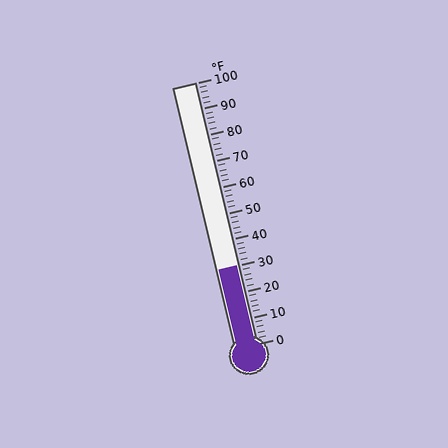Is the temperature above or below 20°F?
The temperature is above 20°F.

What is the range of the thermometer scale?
The thermometer scale ranges from 0°F to 100°F.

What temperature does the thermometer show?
The thermometer shows approximately 30°F.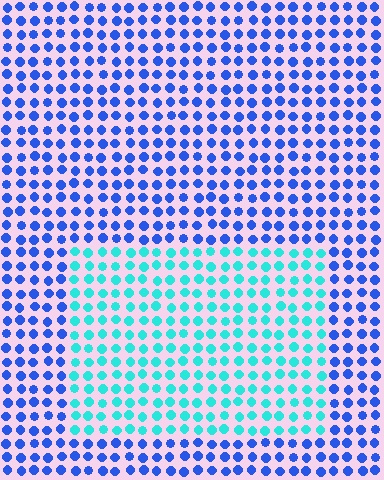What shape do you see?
I see a rectangle.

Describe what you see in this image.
The image is filled with small blue elements in a uniform arrangement. A rectangle-shaped region is visible where the elements are tinted to a slightly different hue, forming a subtle color boundary.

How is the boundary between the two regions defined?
The boundary is defined purely by a slight shift in hue (about 49 degrees). Spacing, size, and orientation are identical on both sides.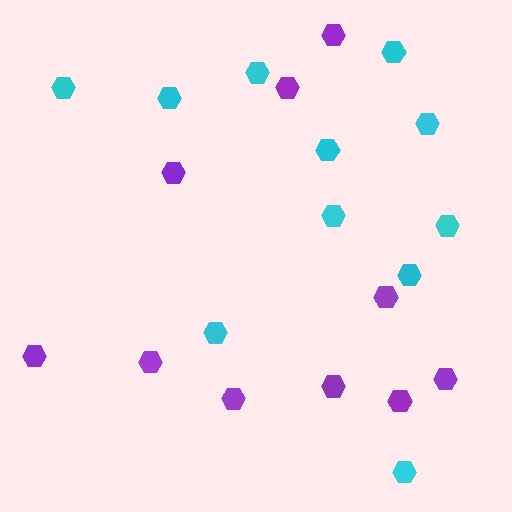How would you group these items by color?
There are 2 groups: one group of cyan hexagons (11) and one group of purple hexagons (10).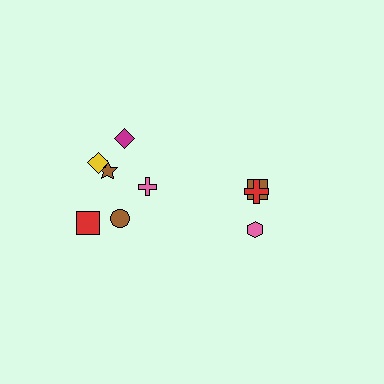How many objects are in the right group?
There are 3 objects.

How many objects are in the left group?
There are 6 objects.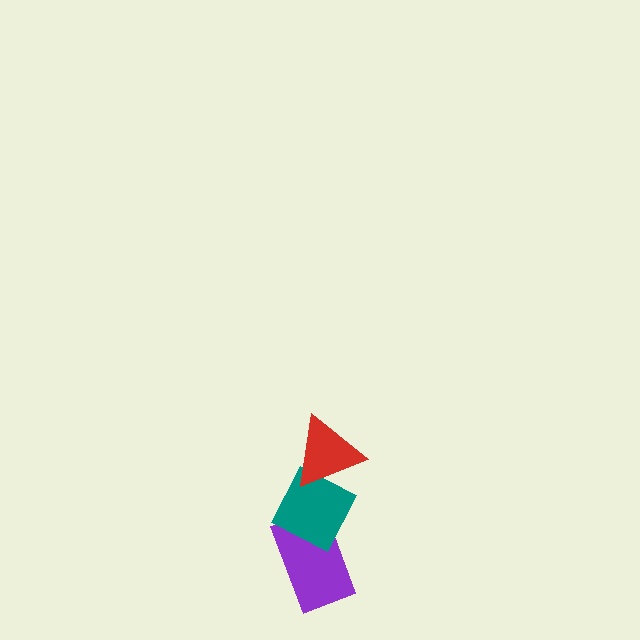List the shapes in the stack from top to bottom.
From top to bottom: the red triangle, the teal diamond, the purple rectangle.